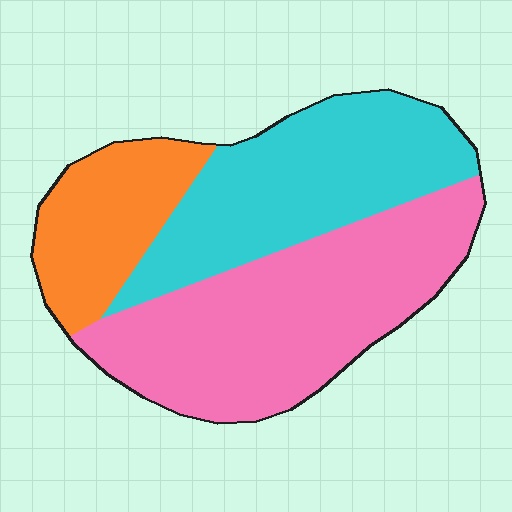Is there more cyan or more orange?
Cyan.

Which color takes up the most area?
Pink, at roughly 45%.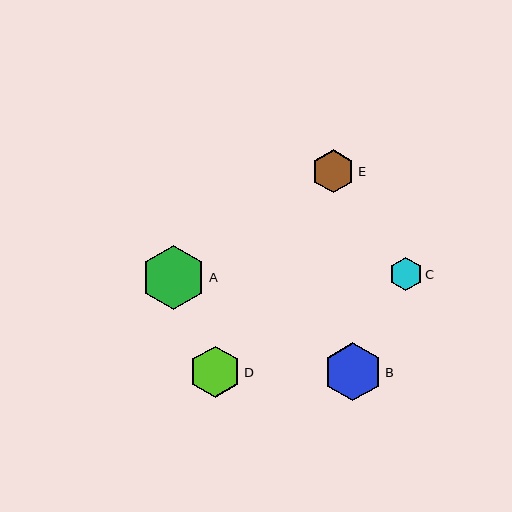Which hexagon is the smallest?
Hexagon C is the smallest with a size of approximately 33 pixels.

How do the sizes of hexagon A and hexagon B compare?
Hexagon A and hexagon B are approximately the same size.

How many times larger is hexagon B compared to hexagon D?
Hexagon B is approximately 1.1 times the size of hexagon D.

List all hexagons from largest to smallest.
From largest to smallest: A, B, D, E, C.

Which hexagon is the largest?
Hexagon A is the largest with a size of approximately 64 pixels.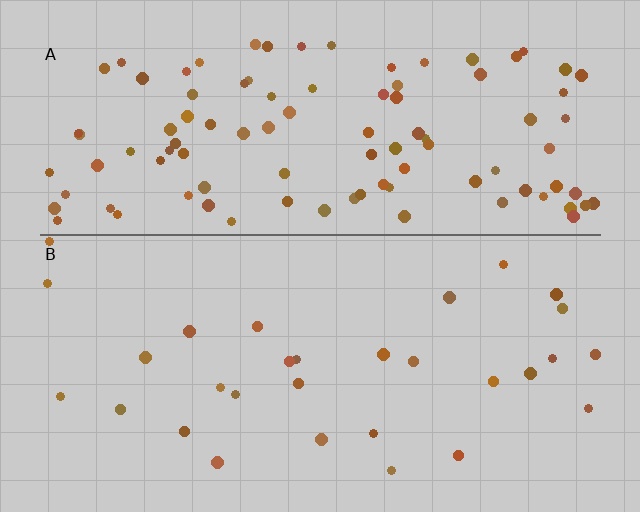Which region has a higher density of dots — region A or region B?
A (the top).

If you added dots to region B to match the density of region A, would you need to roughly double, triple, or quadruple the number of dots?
Approximately triple.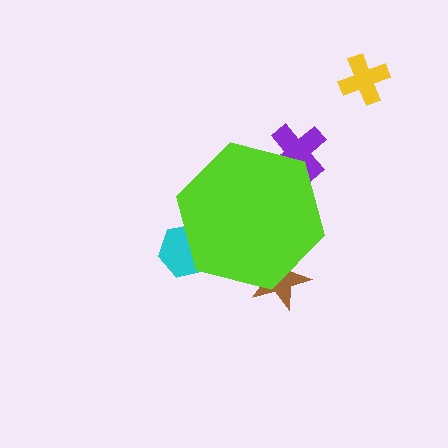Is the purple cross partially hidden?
Yes, the purple cross is partially hidden behind the lime hexagon.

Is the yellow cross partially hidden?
No, the yellow cross is fully visible.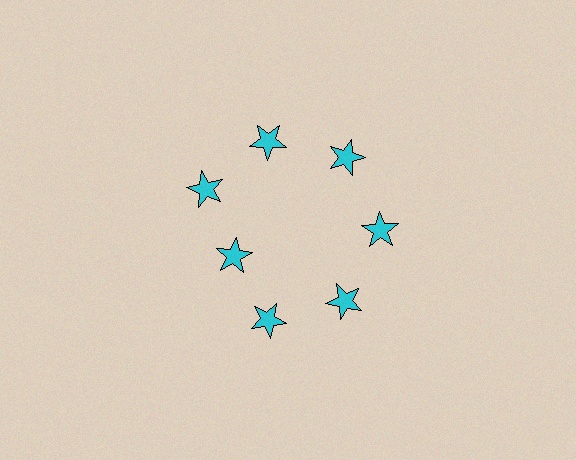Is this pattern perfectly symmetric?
No. The 7 cyan stars are arranged in a ring, but one element near the 8 o'clock position is pulled inward toward the center, breaking the 7-fold rotational symmetry.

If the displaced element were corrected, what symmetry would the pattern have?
It would have 7-fold rotational symmetry — the pattern would map onto itself every 51 degrees.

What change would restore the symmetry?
The symmetry would be restored by moving it outward, back onto the ring so that all 7 stars sit at equal angles and equal distance from the center.